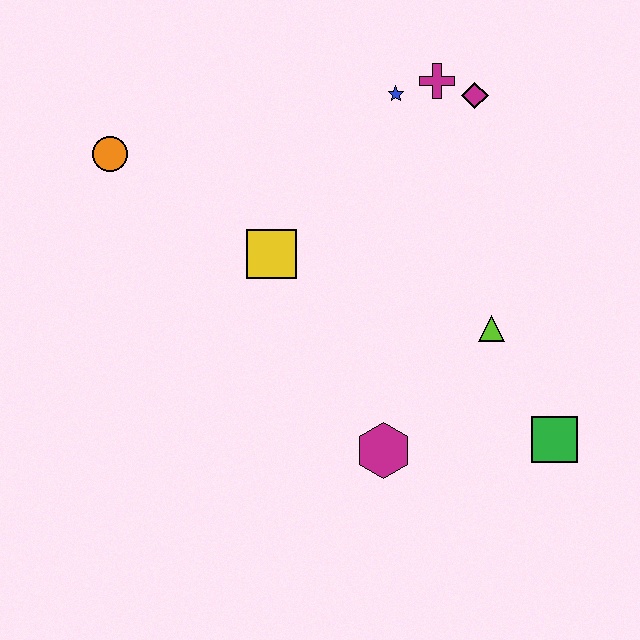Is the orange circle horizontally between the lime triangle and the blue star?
No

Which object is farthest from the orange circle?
The green square is farthest from the orange circle.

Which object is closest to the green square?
The lime triangle is closest to the green square.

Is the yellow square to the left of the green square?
Yes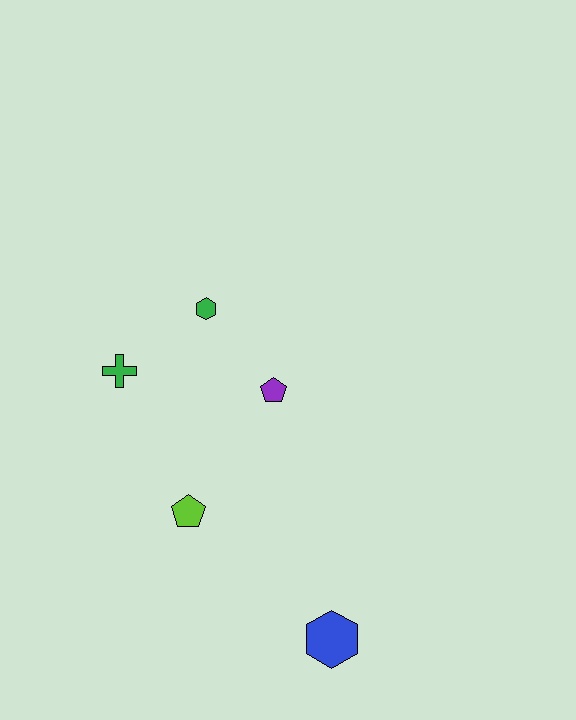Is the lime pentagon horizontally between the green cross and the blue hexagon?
Yes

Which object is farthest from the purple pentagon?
The blue hexagon is farthest from the purple pentagon.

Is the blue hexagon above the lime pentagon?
No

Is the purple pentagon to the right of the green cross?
Yes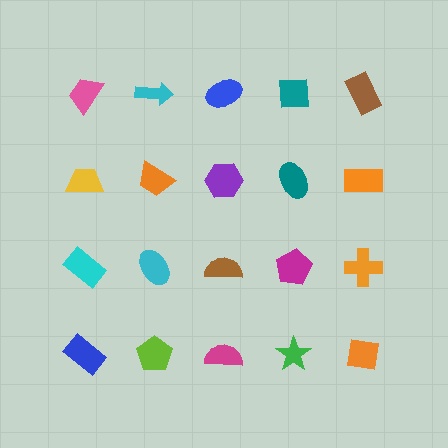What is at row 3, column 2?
A cyan ellipse.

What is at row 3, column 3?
A brown semicircle.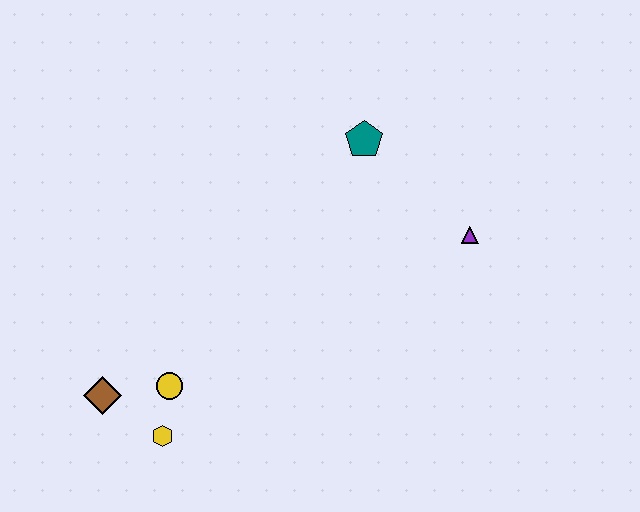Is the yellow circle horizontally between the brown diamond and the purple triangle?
Yes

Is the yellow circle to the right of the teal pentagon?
No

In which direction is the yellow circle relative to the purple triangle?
The yellow circle is to the left of the purple triangle.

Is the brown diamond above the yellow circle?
No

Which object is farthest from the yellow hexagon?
The purple triangle is farthest from the yellow hexagon.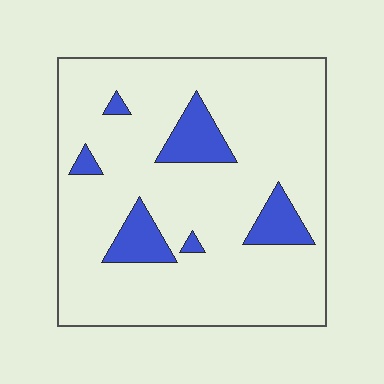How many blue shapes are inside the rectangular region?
6.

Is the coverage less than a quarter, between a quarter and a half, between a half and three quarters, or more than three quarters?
Less than a quarter.